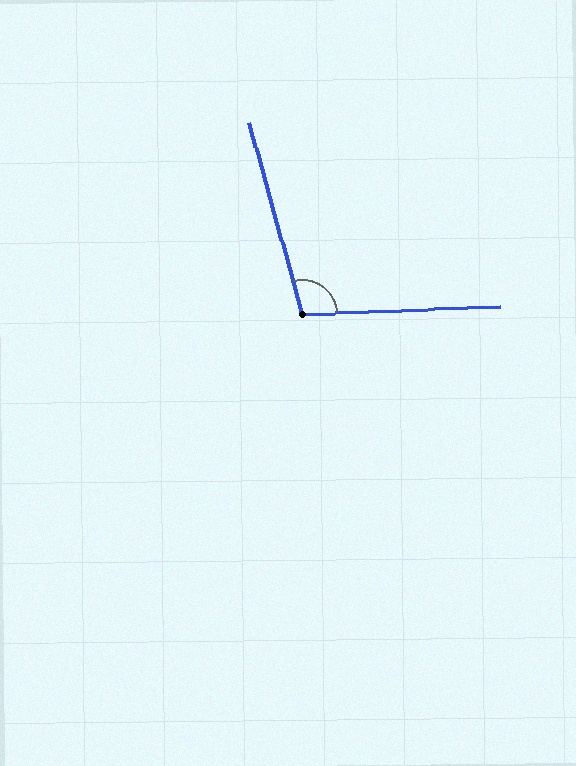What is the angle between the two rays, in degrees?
Approximately 103 degrees.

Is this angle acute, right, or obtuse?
It is obtuse.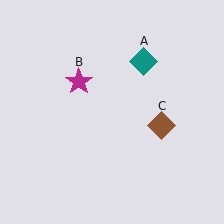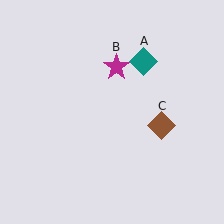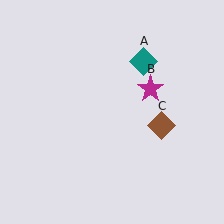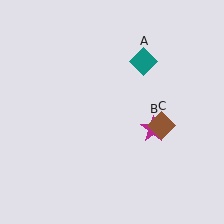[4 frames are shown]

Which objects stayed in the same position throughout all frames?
Teal diamond (object A) and brown diamond (object C) remained stationary.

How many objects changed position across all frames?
1 object changed position: magenta star (object B).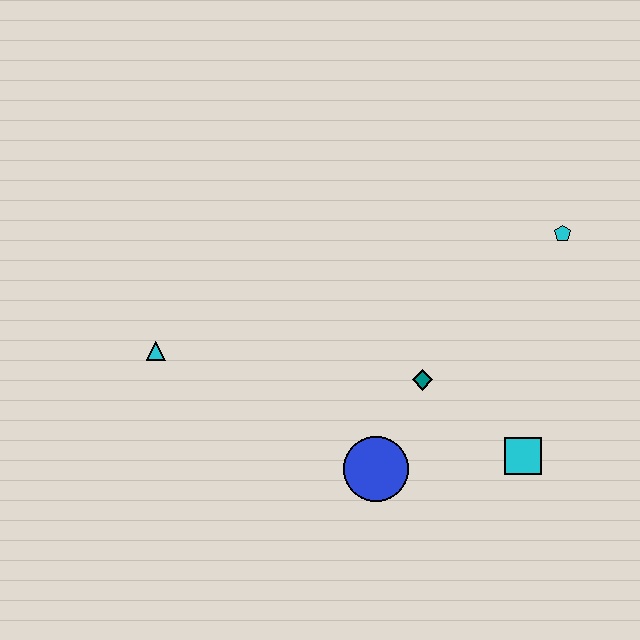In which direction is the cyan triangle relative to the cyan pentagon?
The cyan triangle is to the left of the cyan pentagon.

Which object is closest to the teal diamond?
The blue circle is closest to the teal diamond.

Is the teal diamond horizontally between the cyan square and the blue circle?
Yes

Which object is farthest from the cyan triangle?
The cyan pentagon is farthest from the cyan triangle.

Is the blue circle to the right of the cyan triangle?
Yes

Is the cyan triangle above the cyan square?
Yes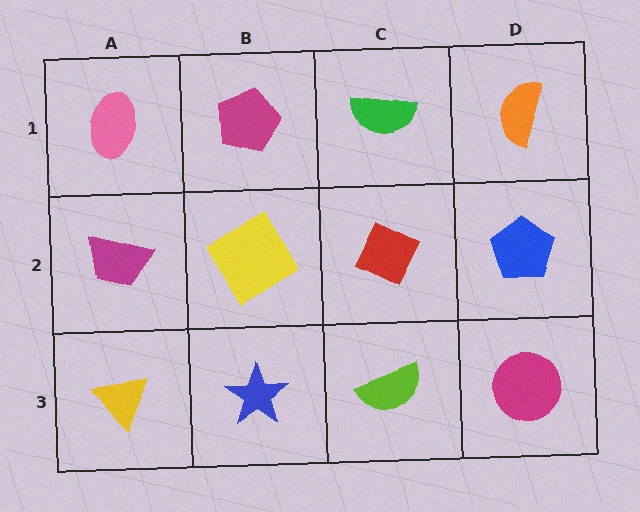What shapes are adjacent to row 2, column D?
An orange semicircle (row 1, column D), a magenta circle (row 3, column D), a red diamond (row 2, column C).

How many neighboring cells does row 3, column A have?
2.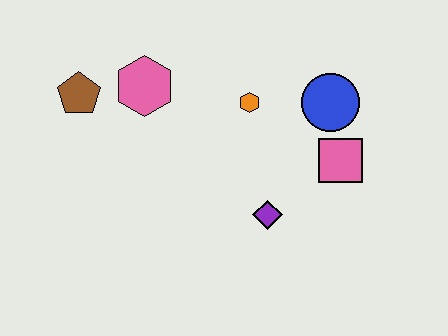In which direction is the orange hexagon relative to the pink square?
The orange hexagon is to the left of the pink square.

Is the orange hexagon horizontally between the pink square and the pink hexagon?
Yes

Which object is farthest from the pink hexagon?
The pink square is farthest from the pink hexagon.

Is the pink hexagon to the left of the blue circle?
Yes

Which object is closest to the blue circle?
The pink square is closest to the blue circle.